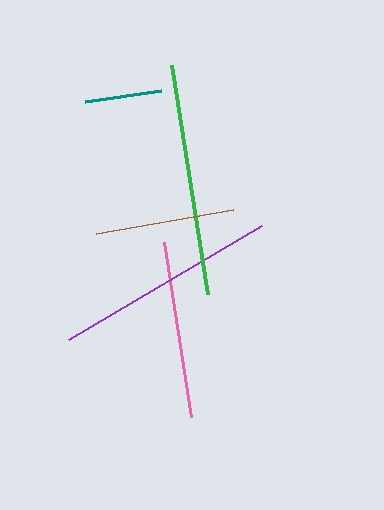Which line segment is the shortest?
The teal line is the shortest at approximately 77 pixels.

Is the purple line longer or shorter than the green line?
The green line is longer than the purple line.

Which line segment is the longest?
The green line is the longest at approximately 233 pixels.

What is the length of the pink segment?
The pink segment is approximately 177 pixels long.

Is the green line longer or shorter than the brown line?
The green line is longer than the brown line.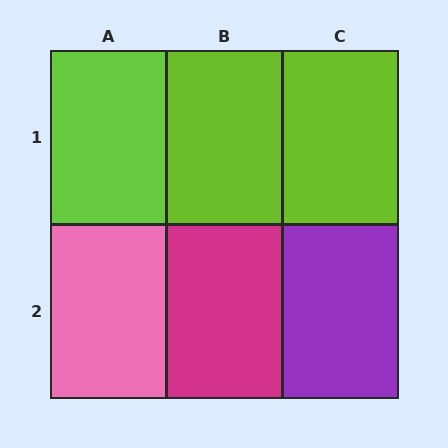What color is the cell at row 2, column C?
Purple.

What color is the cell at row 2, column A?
Pink.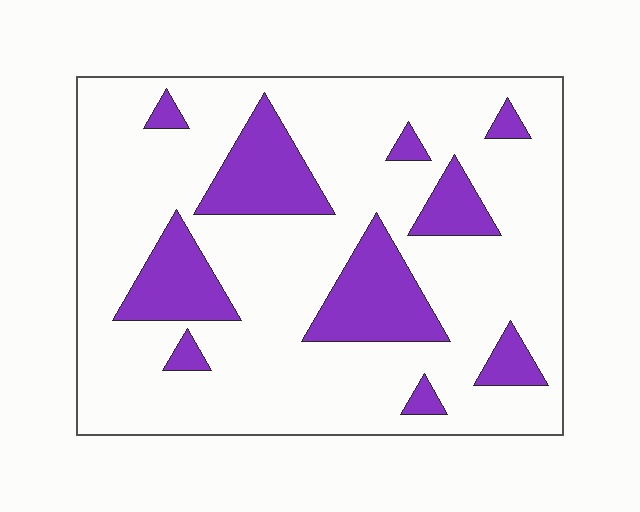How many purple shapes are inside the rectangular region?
10.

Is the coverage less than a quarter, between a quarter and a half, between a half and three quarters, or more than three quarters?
Less than a quarter.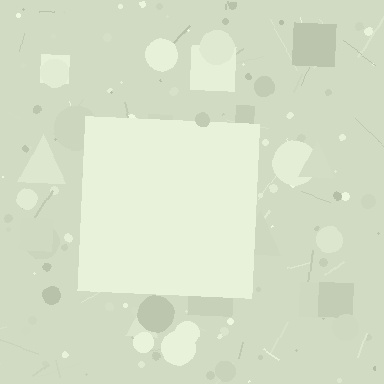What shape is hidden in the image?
A square is hidden in the image.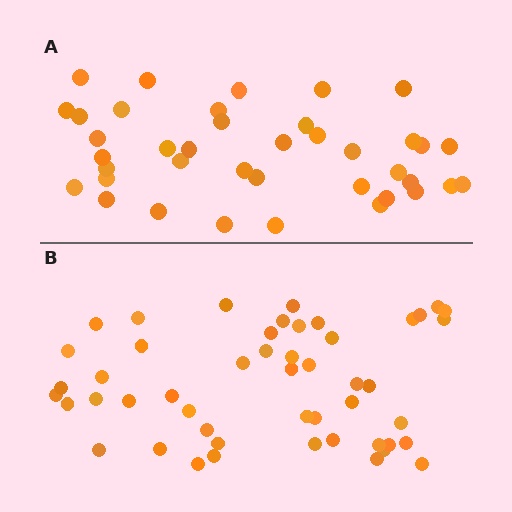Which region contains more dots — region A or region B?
Region B (the bottom region) has more dots.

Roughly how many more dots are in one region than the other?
Region B has roughly 10 or so more dots than region A.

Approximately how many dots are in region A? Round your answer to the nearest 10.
About 40 dots. (The exact count is 39, which rounds to 40.)